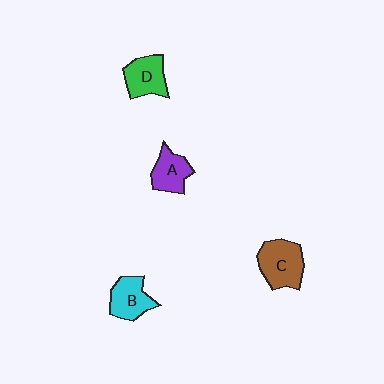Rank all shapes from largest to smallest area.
From largest to smallest: C (brown), D (green), B (cyan), A (purple).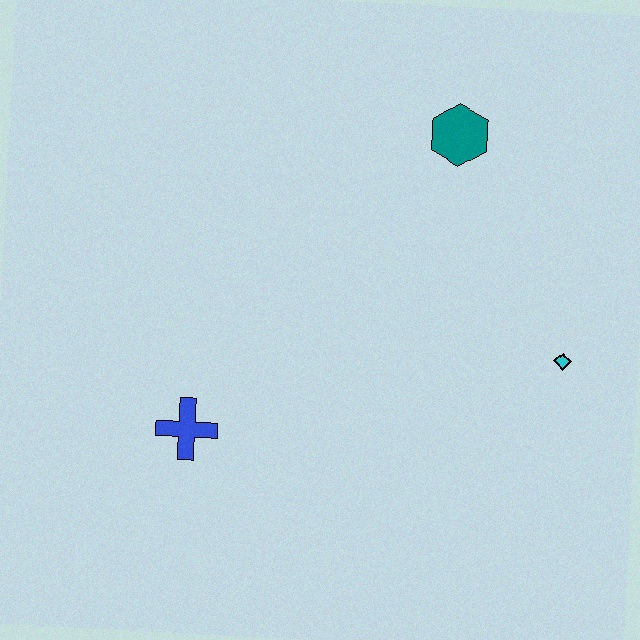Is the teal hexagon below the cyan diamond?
No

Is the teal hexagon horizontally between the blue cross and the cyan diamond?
Yes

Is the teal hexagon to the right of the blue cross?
Yes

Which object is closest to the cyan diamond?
The teal hexagon is closest to the cyan diamond.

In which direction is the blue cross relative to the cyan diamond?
The blue cross is to the left of the cyan diamond.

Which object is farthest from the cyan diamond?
The blue cross is farthest from the cyan diamond.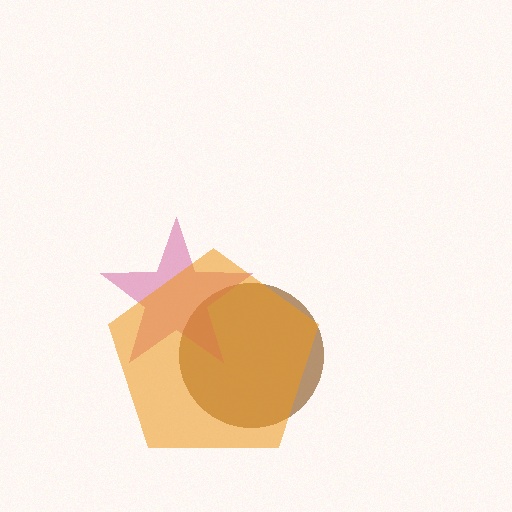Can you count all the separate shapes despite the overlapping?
Yes, there are 3 separate shapes.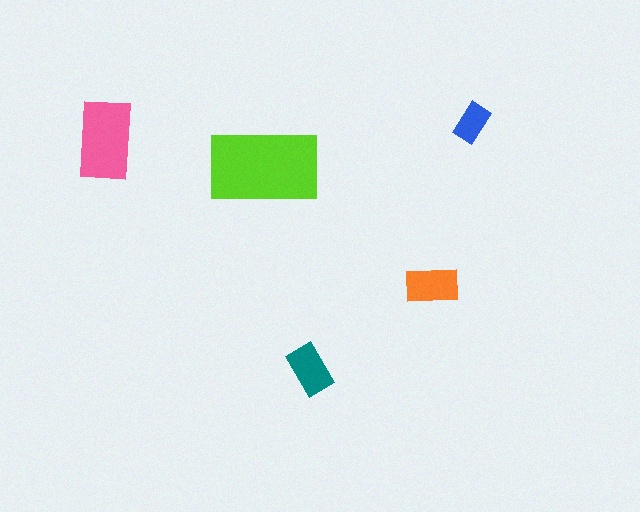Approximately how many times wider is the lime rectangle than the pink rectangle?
About 1.5 times wider.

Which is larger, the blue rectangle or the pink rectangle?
The pink one.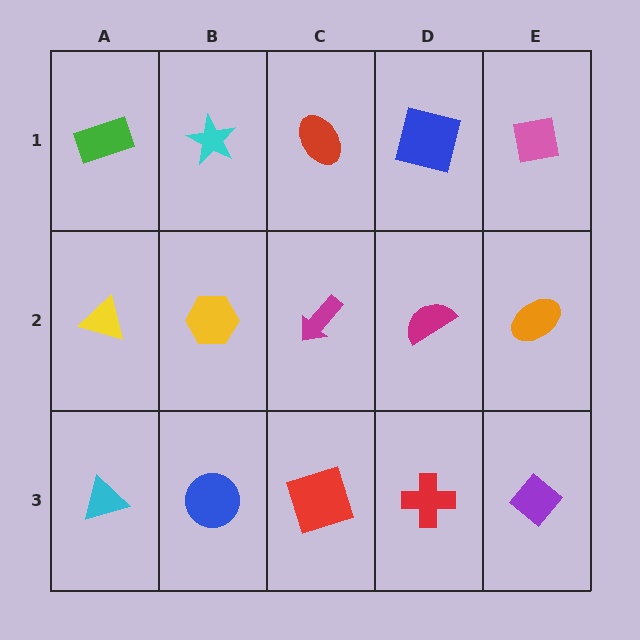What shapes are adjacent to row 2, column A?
A green rectangle (row 1, column A), a cyan triangle (row 3, column A), a yellow hexagon (row 2, column B).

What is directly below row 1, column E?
An orange ellipse.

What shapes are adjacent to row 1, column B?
A yellow hexagon (row 2, column B), a green rectangle (row 1, column A), a red ellipse (row 1, column C).